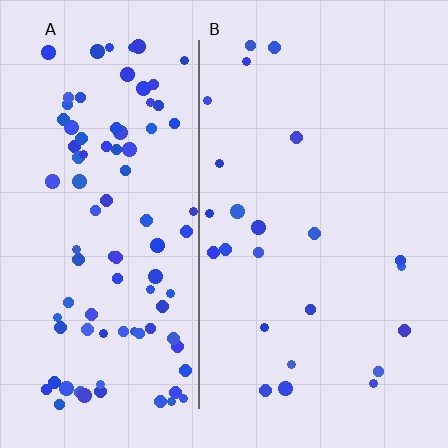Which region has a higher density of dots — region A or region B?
A (the left).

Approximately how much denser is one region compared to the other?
Approximately 4.1× — region A over region B.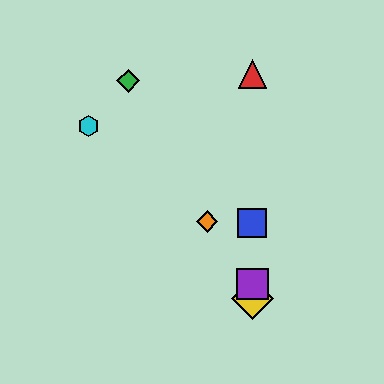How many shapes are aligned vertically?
4 shapes (the red triangle, the blue square, the yellow diamond, the purple square) are aligned vertically.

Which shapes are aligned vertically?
The red triangle, the blue square, the yellow diamond, the purple square are aligned vertically.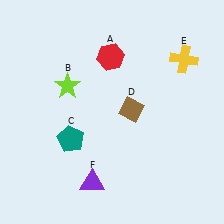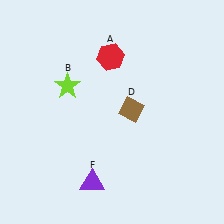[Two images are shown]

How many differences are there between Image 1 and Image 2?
There are 2 differences between the two images.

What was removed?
The teal pentagon (C), the yellow cross (E) were removed in Image 2.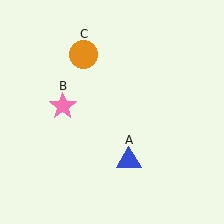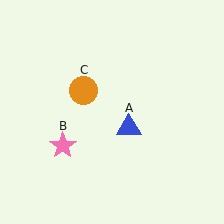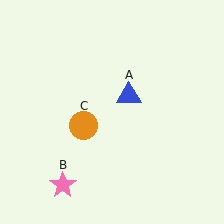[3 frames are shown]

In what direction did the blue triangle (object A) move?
The blue triangle (object A) moved up.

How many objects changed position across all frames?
3 objects changed position: blue triangle (object A), pink star (object B), orange circle (object C).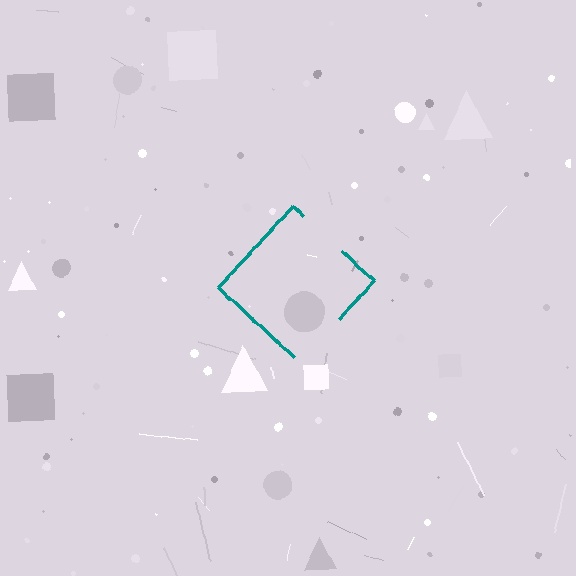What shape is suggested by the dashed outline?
The dashed outline suggests a diamond.